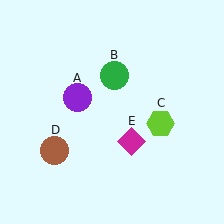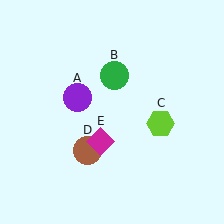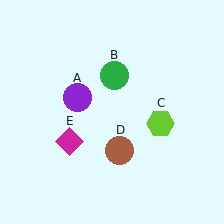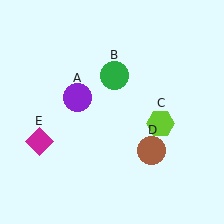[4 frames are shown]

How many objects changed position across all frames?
2 objects changed position: brown circle (object D), magenta diamond (object E).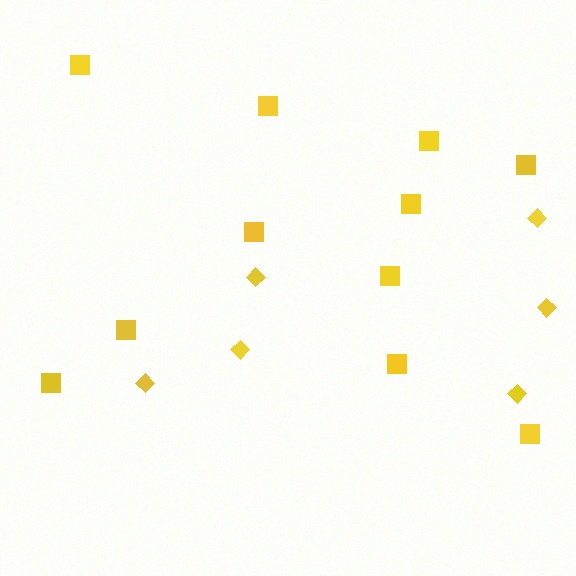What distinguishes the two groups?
There are 2 groups: one group of diamonds (6) and one group of squares (11).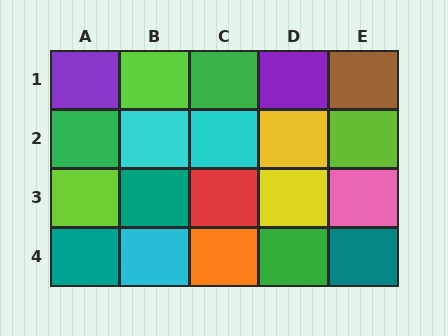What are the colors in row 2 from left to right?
Green, cyan, cyan, yellow, lime.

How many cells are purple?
2 cells are purple.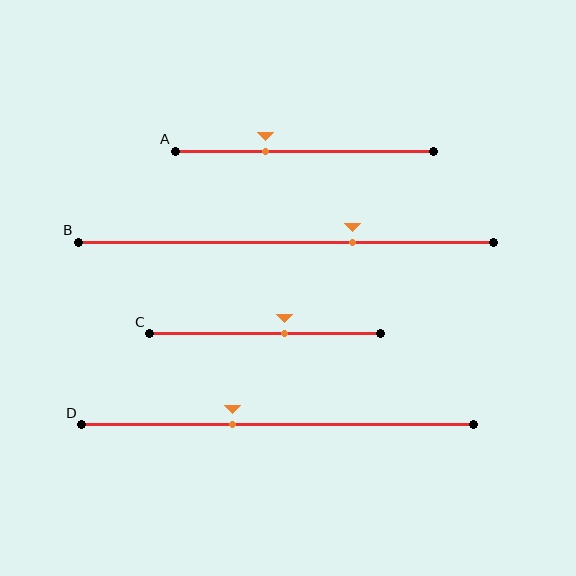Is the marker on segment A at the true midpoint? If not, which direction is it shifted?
No, the marker on segment A is shifted to the left by about 15% of the segment length.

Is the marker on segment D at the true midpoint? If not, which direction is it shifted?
No, the marker on segment D is shifted to the left by about 11% of the segment length.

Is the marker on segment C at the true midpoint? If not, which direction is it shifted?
No, the marker on segment C is shifted to the right by about 8% of the segment length.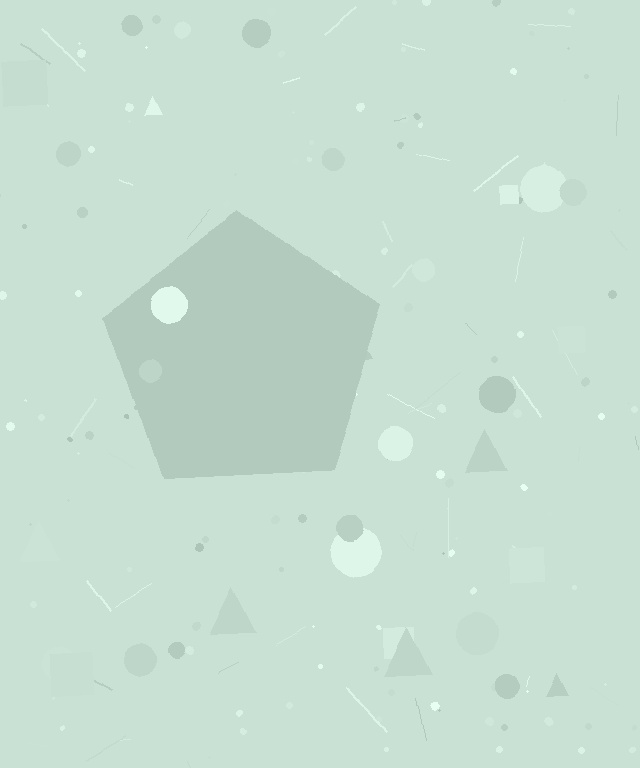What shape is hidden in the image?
A pentagon is hidden in the image.